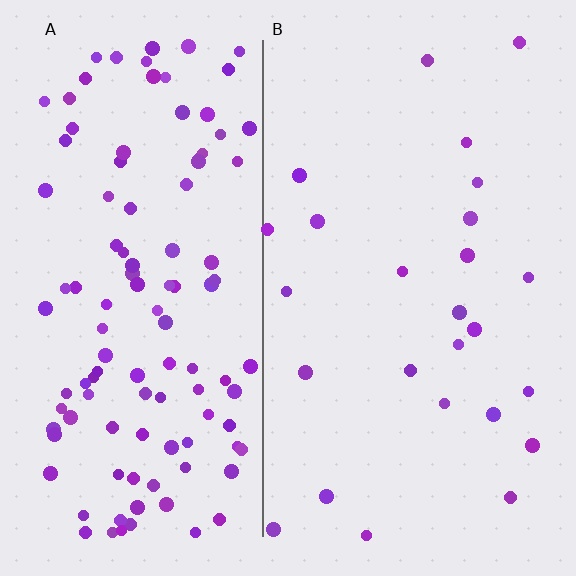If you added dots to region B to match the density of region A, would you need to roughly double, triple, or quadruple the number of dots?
Approximately quadruple.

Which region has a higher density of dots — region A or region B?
A (the left).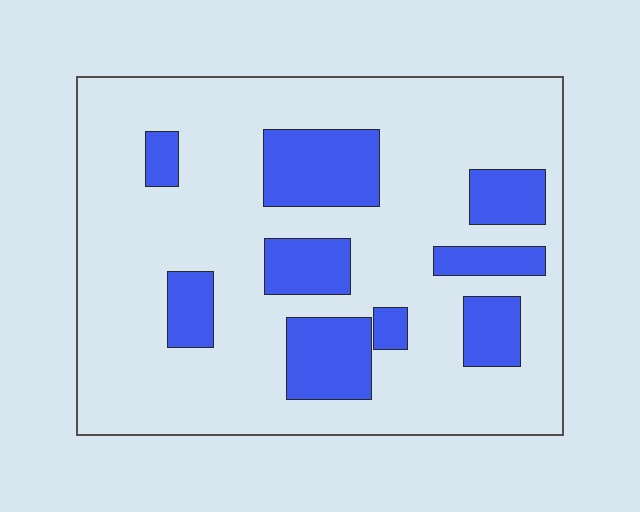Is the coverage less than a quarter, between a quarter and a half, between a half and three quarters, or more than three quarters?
Less than a quarter.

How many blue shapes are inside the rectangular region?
9.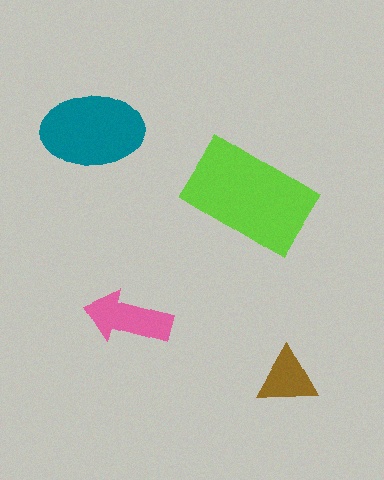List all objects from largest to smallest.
The lime rectangle, the teal ellipse, the pink arrow, the brown triangle.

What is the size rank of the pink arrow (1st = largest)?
3rd.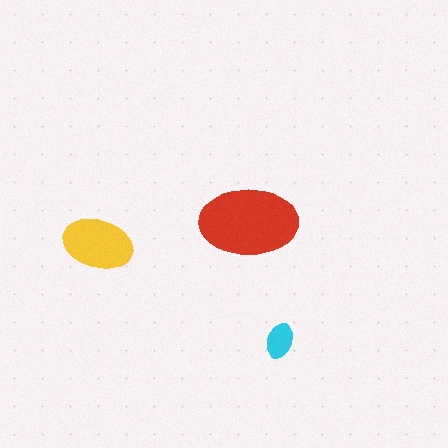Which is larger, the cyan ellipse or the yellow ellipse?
The yellow one.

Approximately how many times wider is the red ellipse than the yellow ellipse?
About 1.5 times wider.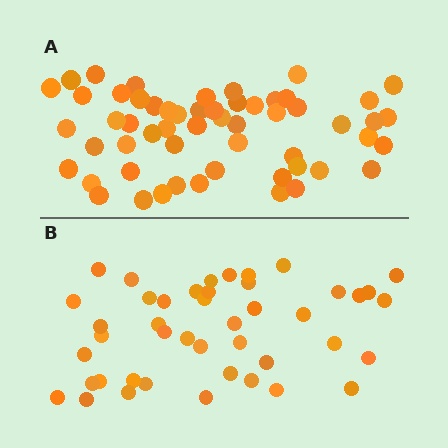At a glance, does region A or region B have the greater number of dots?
Region A (the top region) has more dots.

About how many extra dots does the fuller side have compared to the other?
Region A has roughly 12 or so more dots than region B.